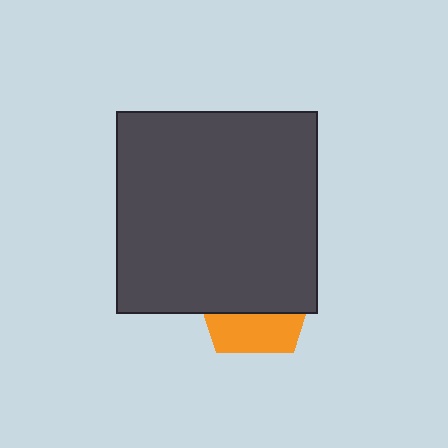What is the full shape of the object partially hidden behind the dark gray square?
The partially hidden object is an orange pentagon.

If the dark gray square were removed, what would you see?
You would see the complete orange pentagon.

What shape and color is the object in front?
The object in front is a dark gray square.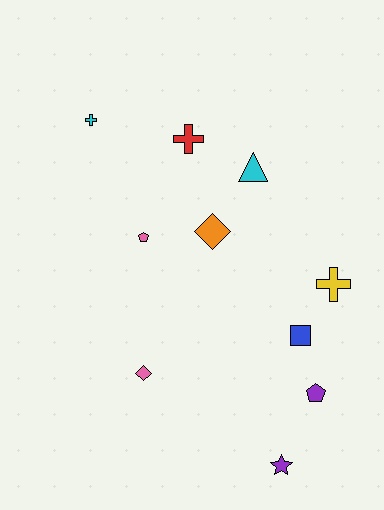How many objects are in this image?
There are 10 objects.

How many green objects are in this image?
There are no green objects.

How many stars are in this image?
There is 1 star.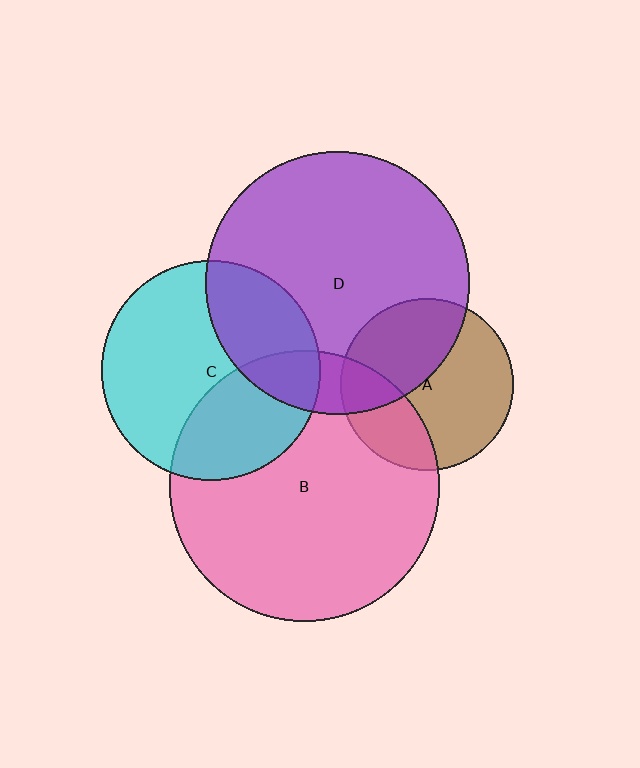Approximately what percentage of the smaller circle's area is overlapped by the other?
Approximately 25%.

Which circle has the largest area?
Circle B (pink).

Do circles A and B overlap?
Yes.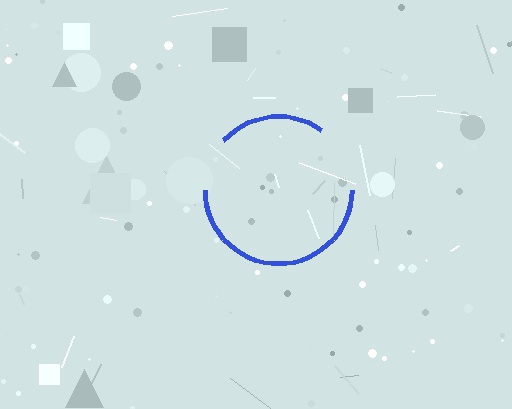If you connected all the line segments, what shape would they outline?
They would outline a circle.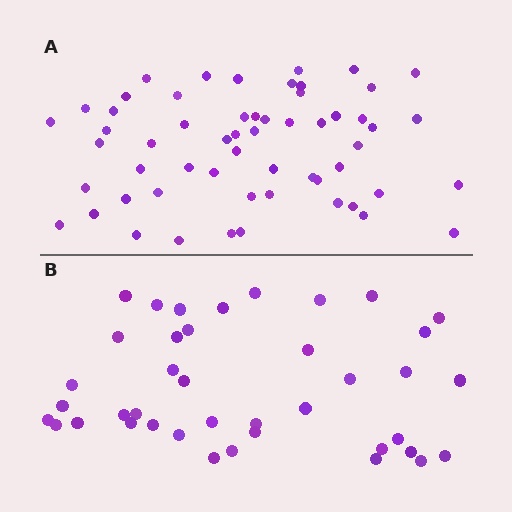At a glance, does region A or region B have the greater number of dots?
Region A (the top region) has more dots.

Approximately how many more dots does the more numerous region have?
Region A has approximately 15 more dots than region B.